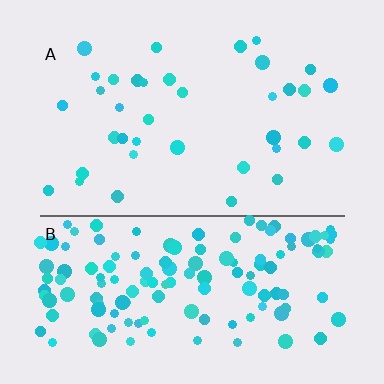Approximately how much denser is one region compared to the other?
Approximately 3.7× — region B over region A.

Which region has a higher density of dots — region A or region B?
B (the bottom).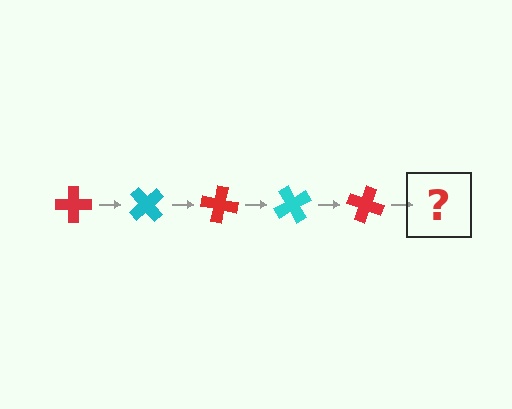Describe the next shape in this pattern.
It should be a cyan cross, rotated 250 degrees from the start.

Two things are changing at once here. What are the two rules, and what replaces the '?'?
The two rules are that it rotates 50 degrees each step and the color cycles through red and cyan. The '?' should be a cyan cross, rotated 250 degrees from the start.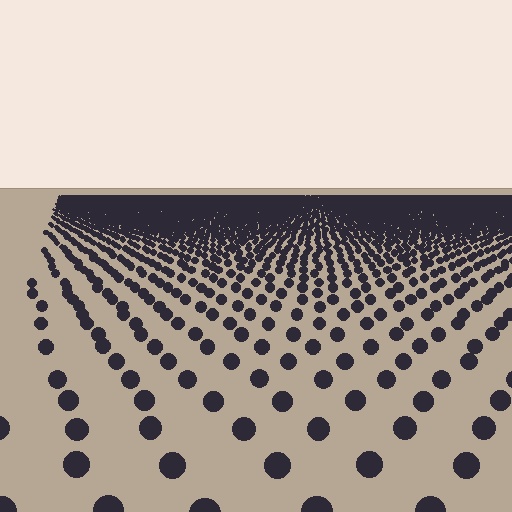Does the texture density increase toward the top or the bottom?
Density increases toward the top.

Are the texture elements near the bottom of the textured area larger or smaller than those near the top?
Larger. Near the bottom, elements are closer to the viewer and appear at a bigger on-screen size.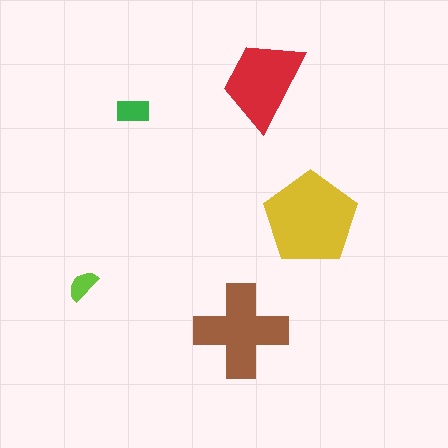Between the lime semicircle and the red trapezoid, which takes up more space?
The red trapezoid.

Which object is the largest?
The yellow pentagon.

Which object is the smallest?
The lime semicircle.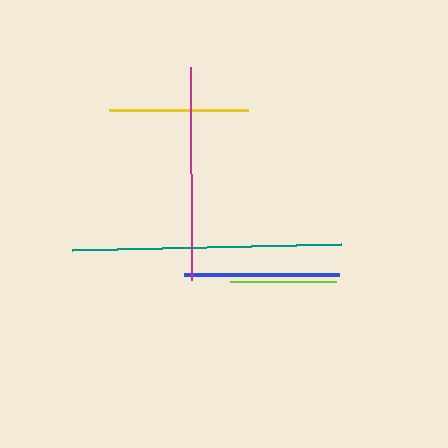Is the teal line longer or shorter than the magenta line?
The teal line is longer than the magenta line.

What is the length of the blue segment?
The blue segment is approximately 155 pixels long.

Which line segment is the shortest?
The lime line is the shortest at approximately 106 pixels.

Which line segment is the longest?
The teal line is the longest at approximately 270 pixels.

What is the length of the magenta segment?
The magenta segment is approximately 214 pixels long.